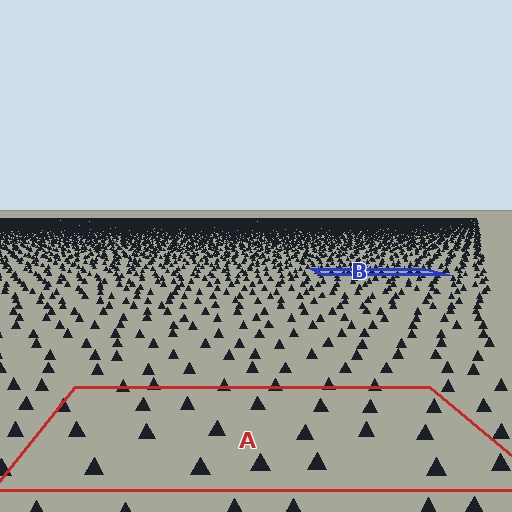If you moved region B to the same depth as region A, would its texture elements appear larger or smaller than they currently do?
They would appear larger. At a closer depth, the same texture elements are projected at a bigger on-screen size.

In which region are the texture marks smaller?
The texture marks are smaller in region B, because it is farther away.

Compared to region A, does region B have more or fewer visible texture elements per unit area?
Region B has more texture elements per unit area — they are packed more densely because it is farther away.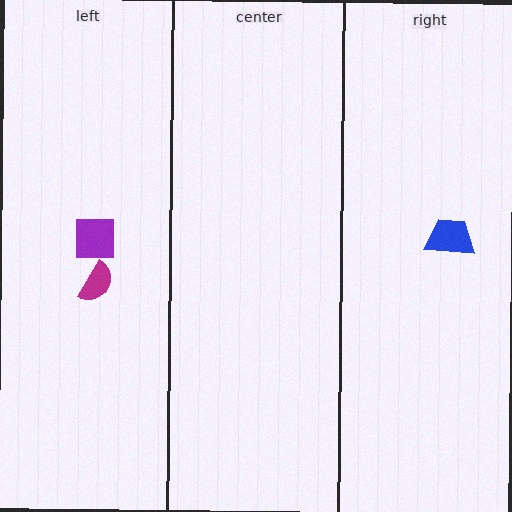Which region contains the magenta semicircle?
The left region.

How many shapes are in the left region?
2.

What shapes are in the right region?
The blue trapezoid.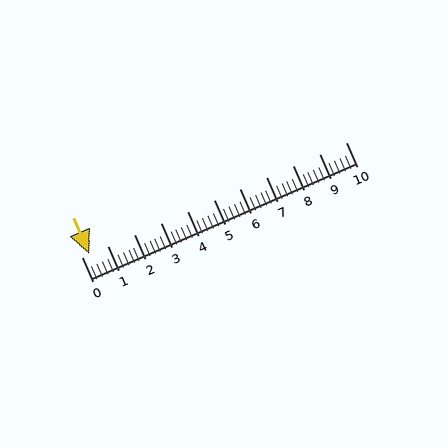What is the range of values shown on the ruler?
The ruler shows values from 0 to 10.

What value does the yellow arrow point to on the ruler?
The yellow arrow points to approximately 0.3.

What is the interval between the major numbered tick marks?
The major tick marks are spaced 1 units apart.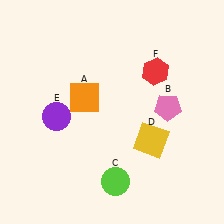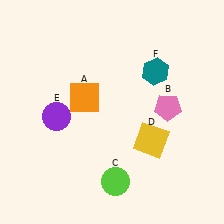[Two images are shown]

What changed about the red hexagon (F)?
In Image 1, F is red. In Image 2, it changed to teal.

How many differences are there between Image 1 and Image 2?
There is 1 difference between the two images.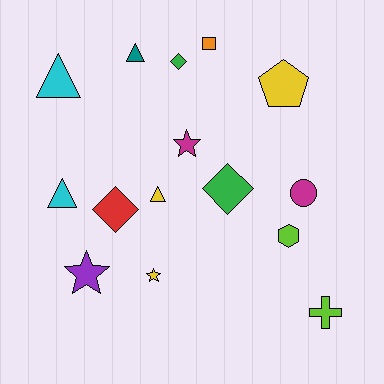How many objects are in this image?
There are 15 objects.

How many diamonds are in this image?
There are 3 diamonds.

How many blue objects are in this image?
There are no blue objects.